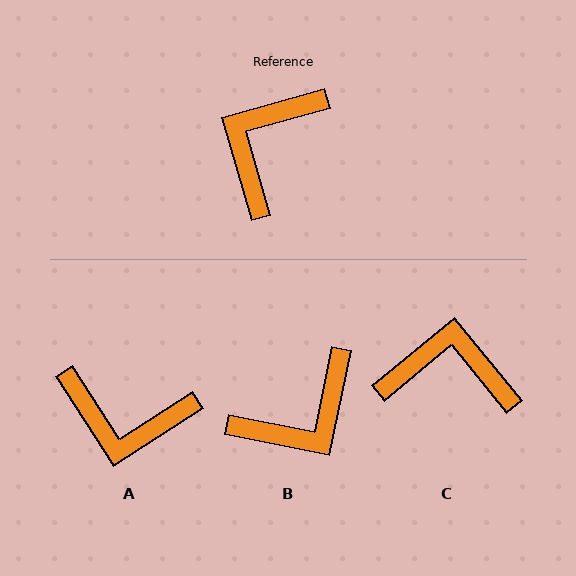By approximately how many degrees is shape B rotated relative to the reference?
Approximately 153 degrees counter-clockwise.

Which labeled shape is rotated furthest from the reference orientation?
B, about 153 degrees away.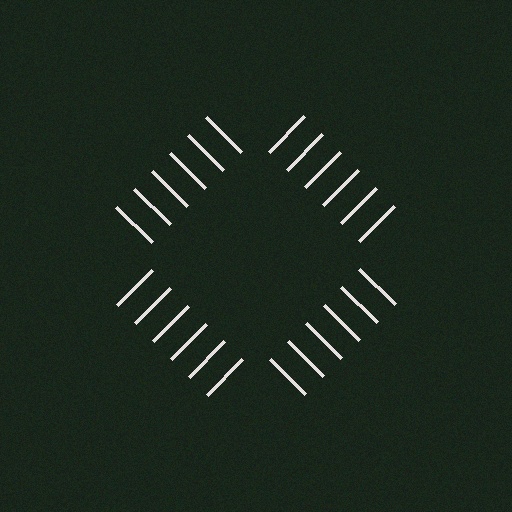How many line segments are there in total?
24 — 6 along each of the 4 edges.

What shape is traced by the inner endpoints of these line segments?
An illusory square — the line segments terminate on its edges but no continuous stroke is drawn.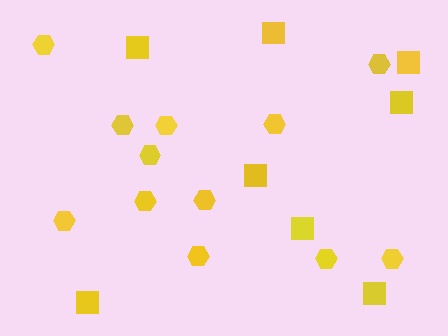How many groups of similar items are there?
There are 2 groups: one group of hexagons (12) and one group of squares (8).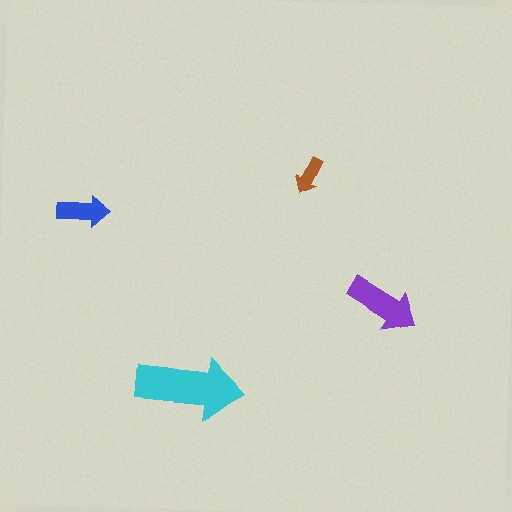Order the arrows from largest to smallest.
the cyan one, the purple one, the blue one, the brown one.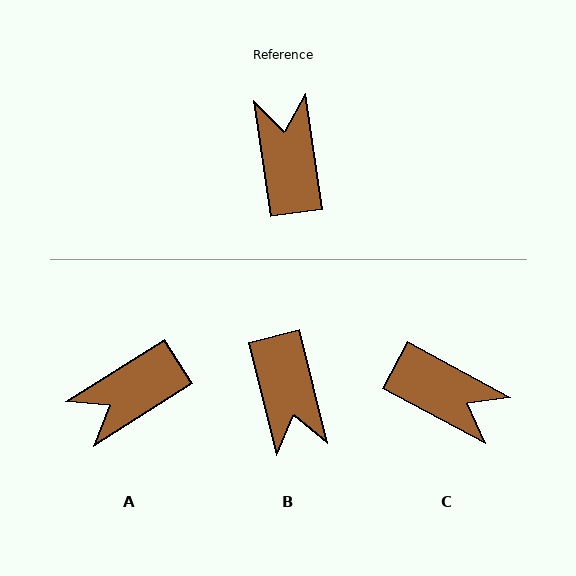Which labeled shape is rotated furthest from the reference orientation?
B, about 174 degrees away.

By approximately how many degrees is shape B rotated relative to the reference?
Approximately 174 degrees clockwise.